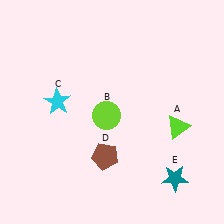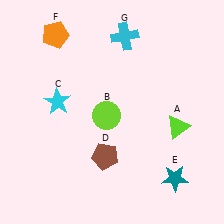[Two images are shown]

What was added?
An orange pentagon (F), a cyan cross (G) were added in Image 2.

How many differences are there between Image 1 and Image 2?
There are 2 differences between the two images.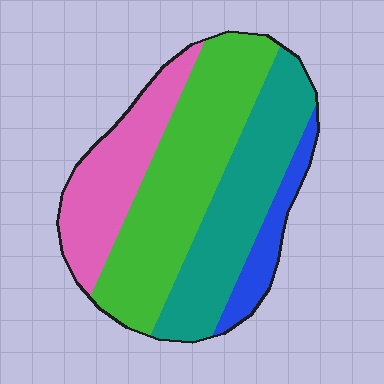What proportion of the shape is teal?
Teal takes up between a quarter and a half of the shape.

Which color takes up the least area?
Blue, at roughly 10%.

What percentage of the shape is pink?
Pink covers about 20% of the shape.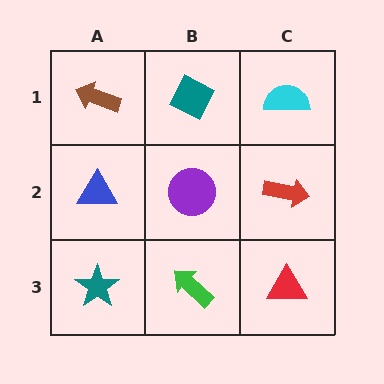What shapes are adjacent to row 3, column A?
A blue triangle (row 2, column A), a green arrow (row 3, column B).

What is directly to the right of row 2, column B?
A red arrow.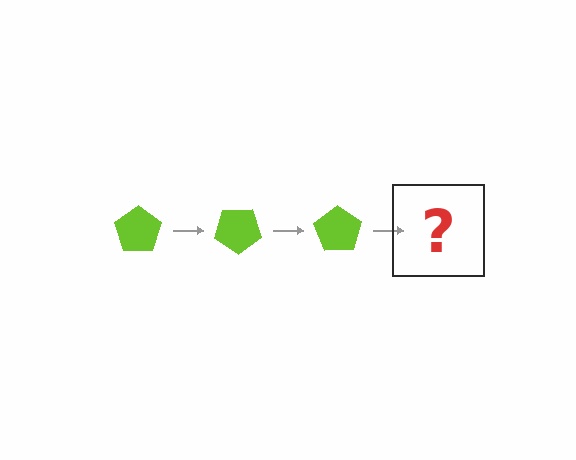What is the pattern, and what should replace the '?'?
The pattern is that the pentagon rotates 35 degrees each step. The '?' should be a lime pentagon rotated 105 degrees.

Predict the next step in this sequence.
The next step is a lime pentagon rotated 105 degrees.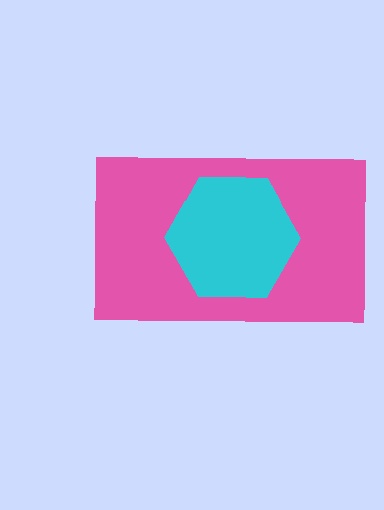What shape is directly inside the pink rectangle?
The cyan hexagon.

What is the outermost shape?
The pink rectangle.